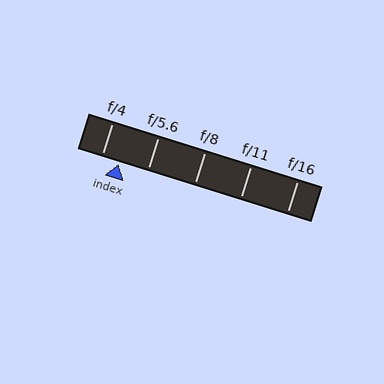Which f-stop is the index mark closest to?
The index mark is closest to f/4.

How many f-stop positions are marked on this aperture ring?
There are 5 f-stop positions marked.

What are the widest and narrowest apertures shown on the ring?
The widest aperture shown is f/4 and the narrowest is f/16.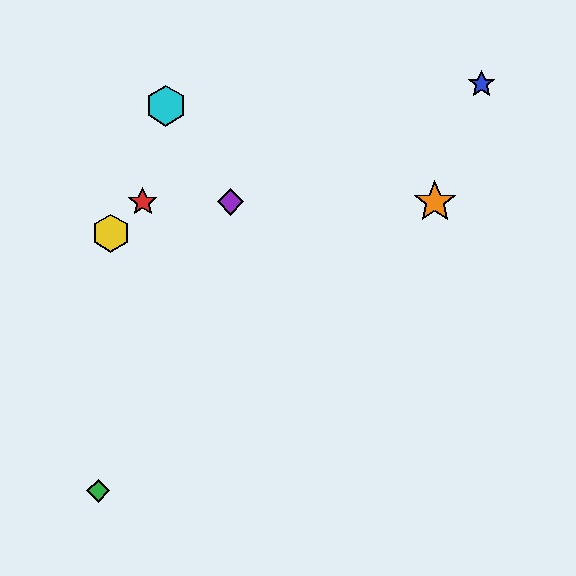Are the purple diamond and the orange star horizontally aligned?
Yes, both are at y≈202.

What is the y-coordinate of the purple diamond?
The purple diamond is at y≈202.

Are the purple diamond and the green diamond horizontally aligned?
No, the purple diamond is at y≈202 and the green diamond is at y≈491.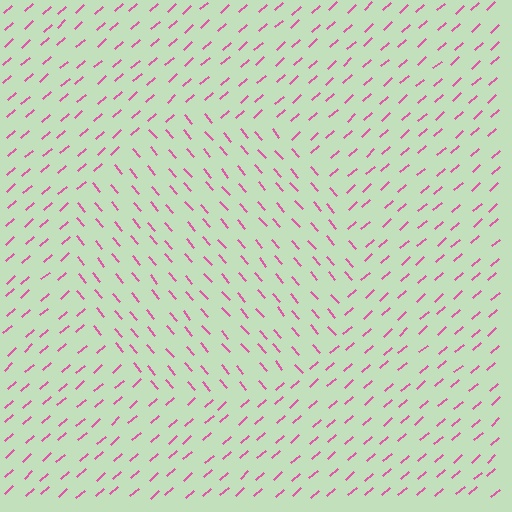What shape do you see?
I see a circle.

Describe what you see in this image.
The image is filled with small pink line segments. A circle region in the image has lines oriented differently from the surrounding lines, creating a visible texture boundary.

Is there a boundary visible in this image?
Yes, there is a texture boundary formed by a change in line orientation.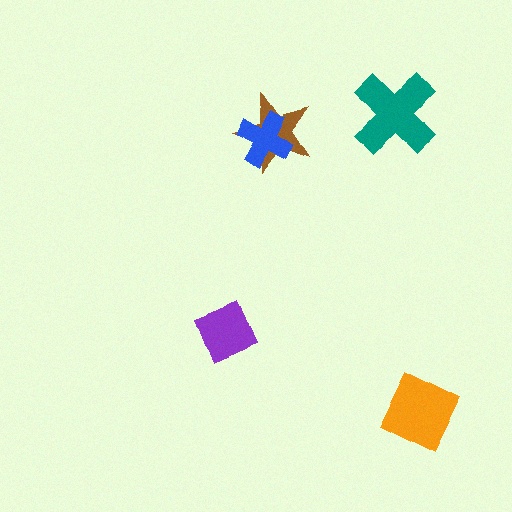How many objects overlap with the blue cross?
1 object overlaps with the blue cross.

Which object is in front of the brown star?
The blue cross is in front of the brown star.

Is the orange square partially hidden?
No, no other shape covers it.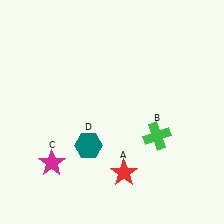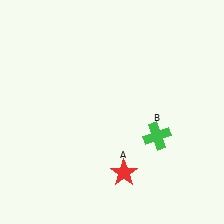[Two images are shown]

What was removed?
The magenta star (C), the teal hexagon (D) were removed in Image 2.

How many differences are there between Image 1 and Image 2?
There are 2 differences between the two images.